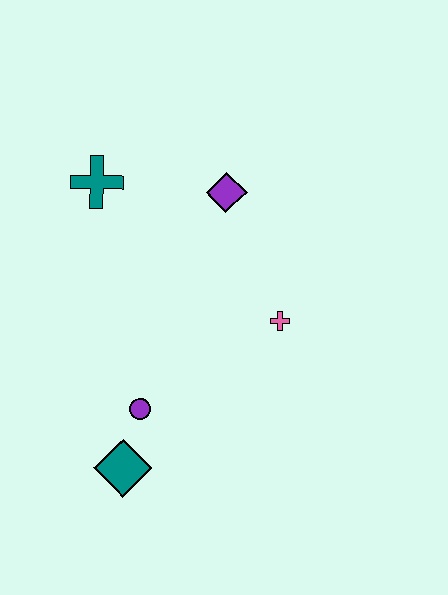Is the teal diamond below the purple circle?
Yes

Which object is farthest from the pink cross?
The teal cross is farthest from the pink cross.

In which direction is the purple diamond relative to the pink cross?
The purple diamond is above the pink cross.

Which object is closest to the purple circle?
The teal diamond is closest to the purple circle.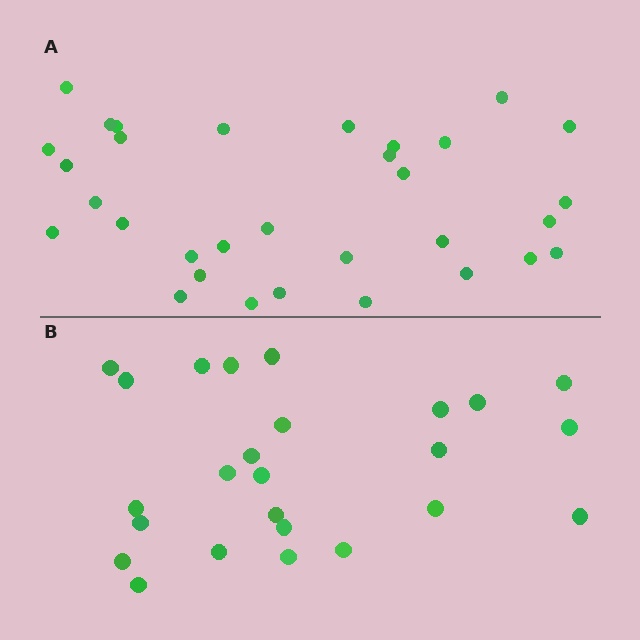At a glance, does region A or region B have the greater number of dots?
Region A (the top region) has more dots.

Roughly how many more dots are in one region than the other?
Region A has roughly 8 or so more dots than region B.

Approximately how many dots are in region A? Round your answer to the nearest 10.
About 30 dots. (The exact count is 32, which rounds to 30.)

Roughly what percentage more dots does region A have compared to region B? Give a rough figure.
About 30% more.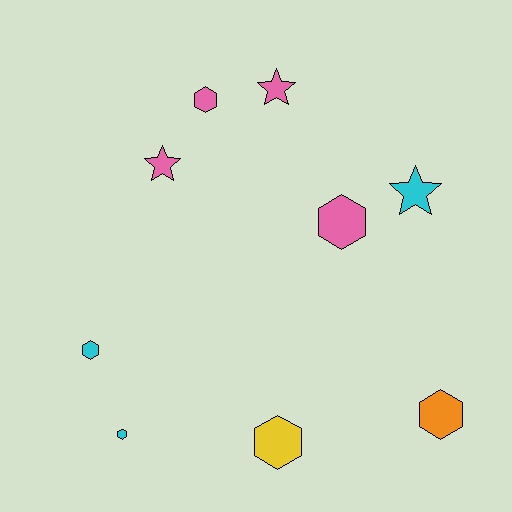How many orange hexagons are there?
There is 1 orange hexagon.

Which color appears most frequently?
Pink, with 4 objects.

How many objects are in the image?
There are 9 objects.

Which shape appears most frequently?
Hexagon, with 6 objects.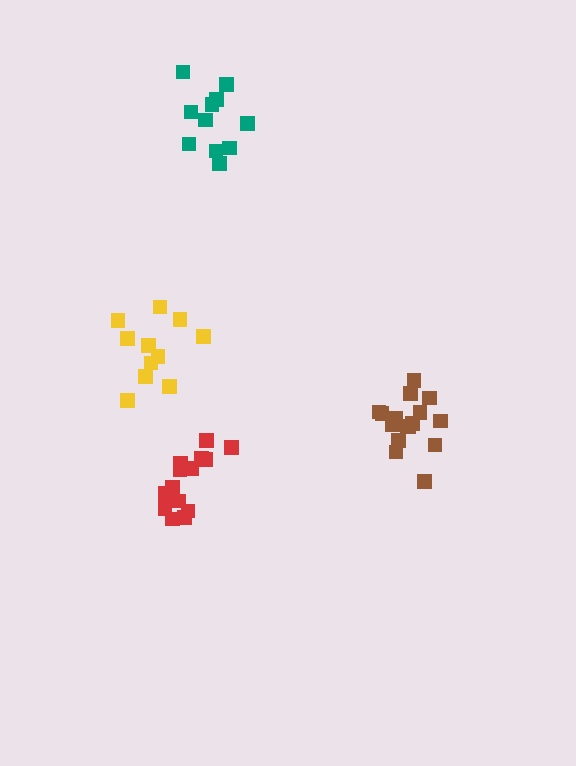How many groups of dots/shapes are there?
There are 4 groups.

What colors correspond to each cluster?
The clusters are colored: teal, yellow, brown, red.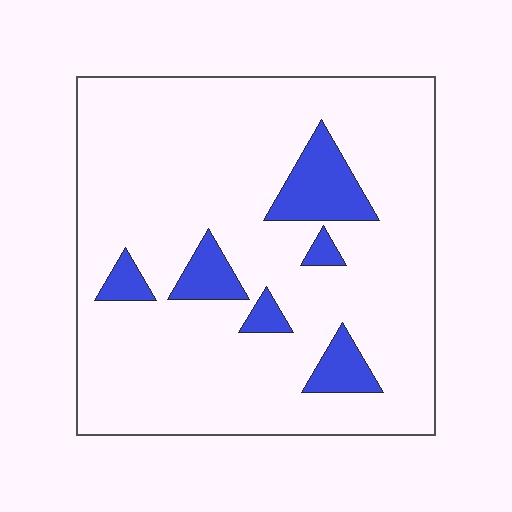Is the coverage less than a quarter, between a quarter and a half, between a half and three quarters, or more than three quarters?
Less than a quarter.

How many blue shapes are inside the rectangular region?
6.